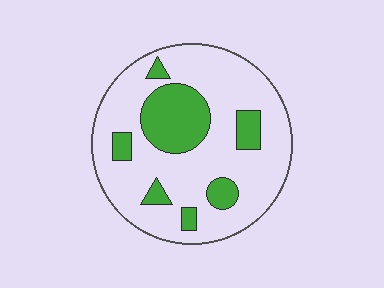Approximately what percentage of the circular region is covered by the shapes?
Approximately 25%.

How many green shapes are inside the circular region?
7.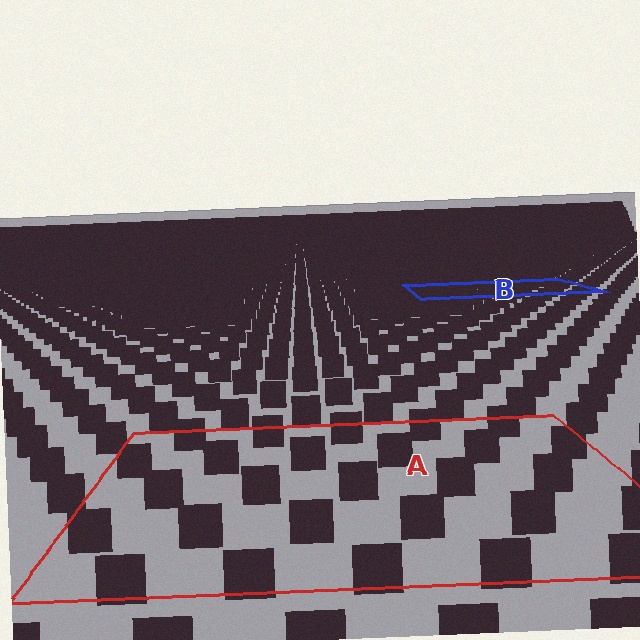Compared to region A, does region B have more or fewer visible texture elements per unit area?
Region B has more texture elements per unit area — they are packed more densely because it is farther away.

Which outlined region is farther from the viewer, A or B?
Region B is farther from the viewer — the texture elements inside it appear smaller and more densely packed.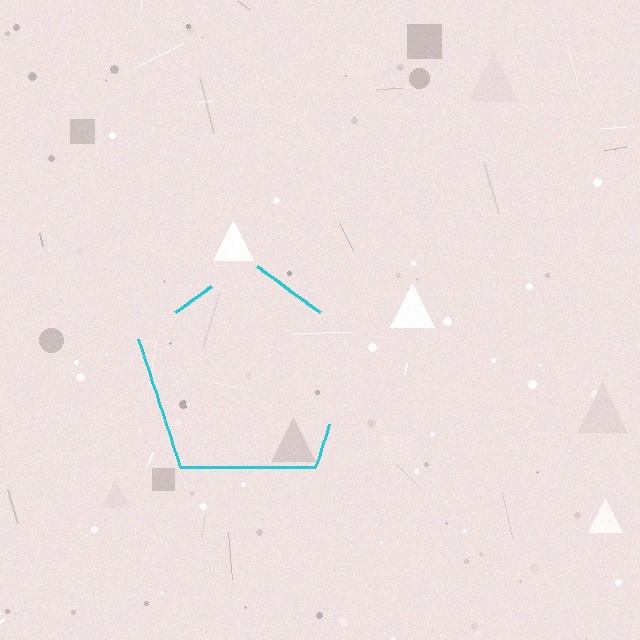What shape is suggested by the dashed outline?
The dashed outline suggests a pentagon.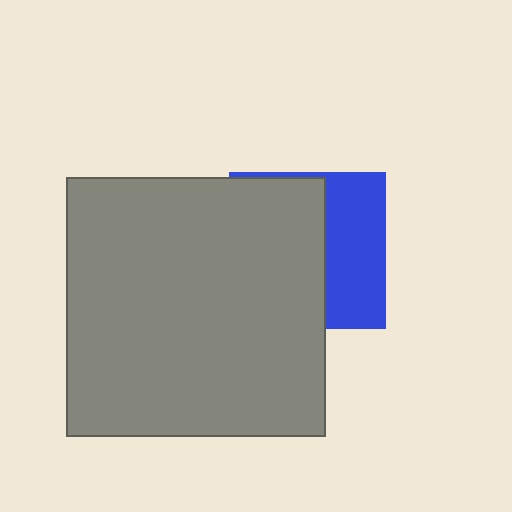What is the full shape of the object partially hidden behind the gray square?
The partially hidden object is a blue square.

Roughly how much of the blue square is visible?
A small part of it is visible (roughly 41%).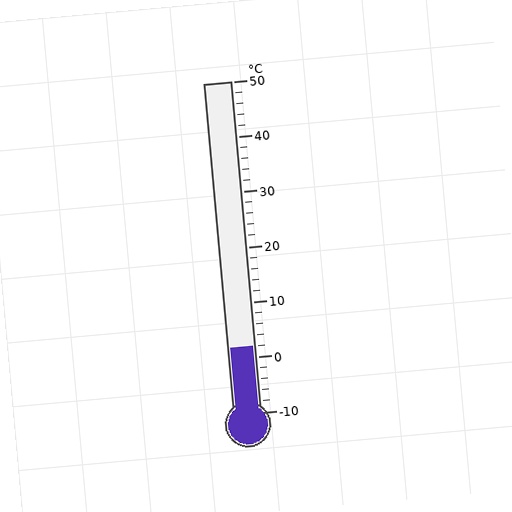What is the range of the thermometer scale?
The thermometer scale ranges from -10°C to 50°C.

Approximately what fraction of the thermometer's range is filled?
The thermometer is filled to approximately 20% of its range.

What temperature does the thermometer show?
The thermometer shows approximately 2°C.